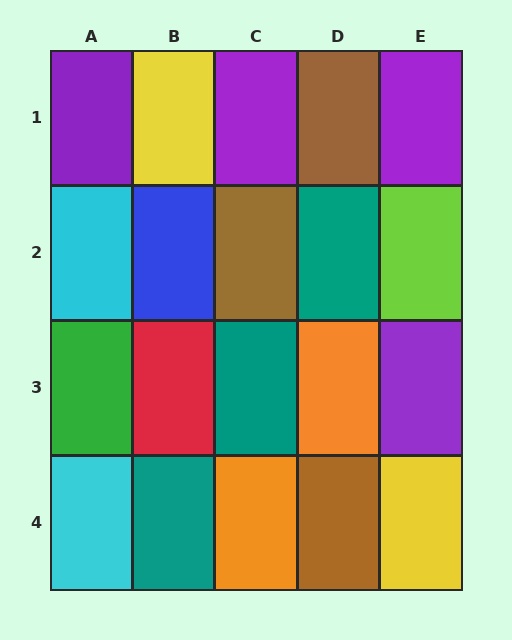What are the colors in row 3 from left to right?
Green, red, teal, orange, purple.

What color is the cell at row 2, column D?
Teal.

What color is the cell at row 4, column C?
Orange.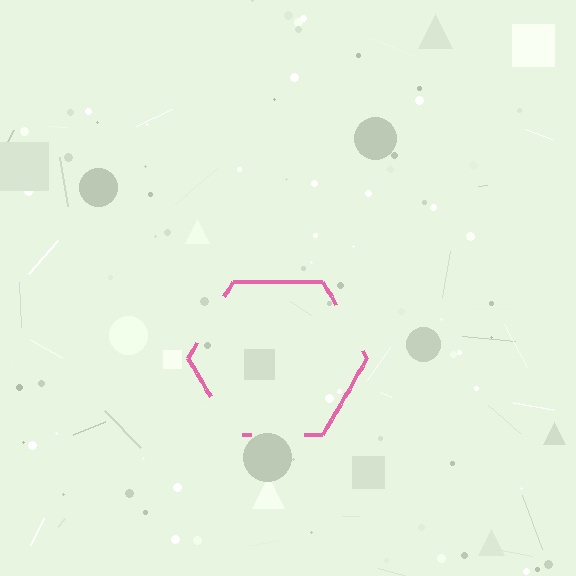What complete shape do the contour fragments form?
The contour fragments form a hexagon.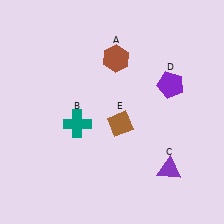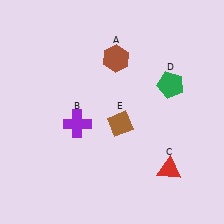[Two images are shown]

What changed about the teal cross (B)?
In Image 1, B is teal. In Image 2, it changed to purple.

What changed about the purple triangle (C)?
In Image 1, C is purple. In Image 2, it changed to red.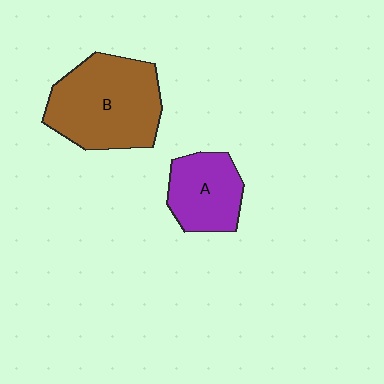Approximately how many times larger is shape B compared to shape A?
Approximately 1.7 times.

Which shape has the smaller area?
Shape A (purple).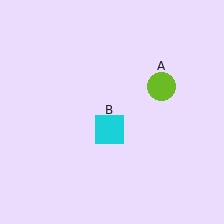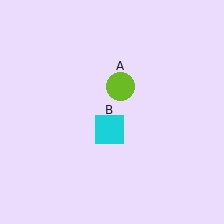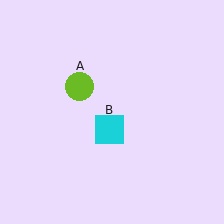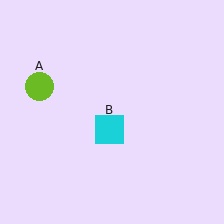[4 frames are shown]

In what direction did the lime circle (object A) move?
The lime circle (object A) moved left.